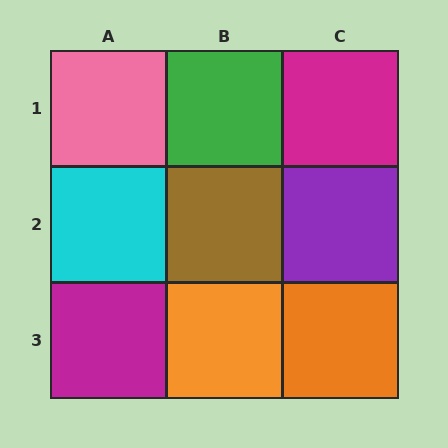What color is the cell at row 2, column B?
Brown.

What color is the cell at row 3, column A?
Magenta.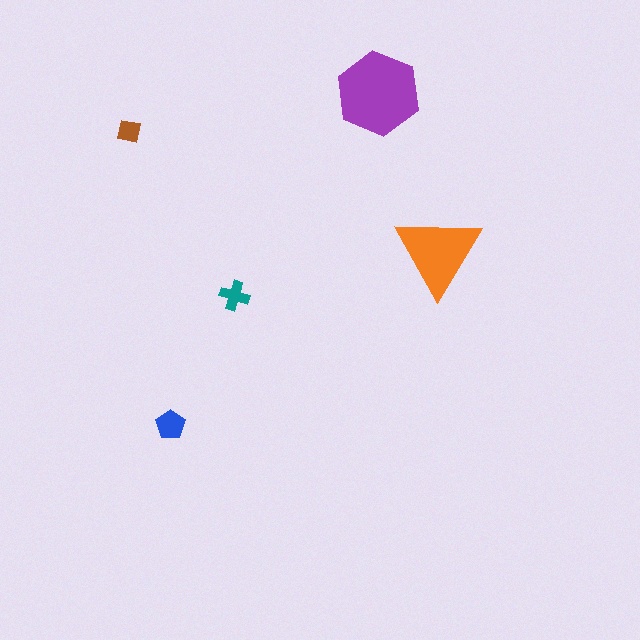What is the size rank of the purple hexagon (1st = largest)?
1st.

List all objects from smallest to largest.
The brown square, the teal cross, the blue pentagon, the orange triangle, the purple hexagon.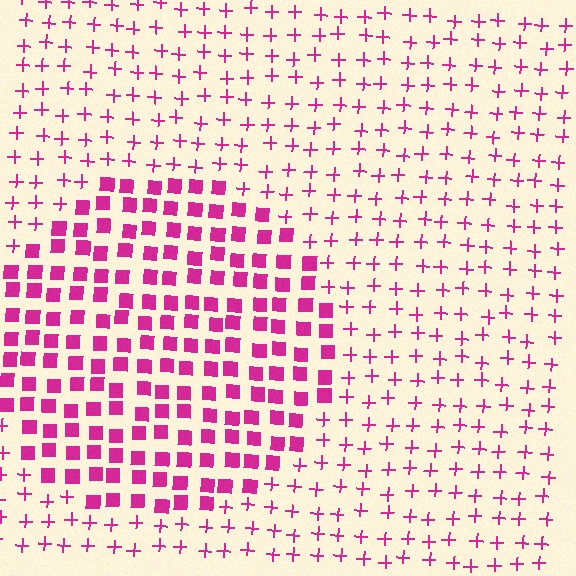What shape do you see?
I see a circle.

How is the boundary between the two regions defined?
The boundary is defined by a change in element shape: squares inside vs. plus signs outside. All elements share the same color and spacing.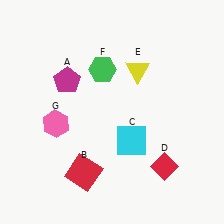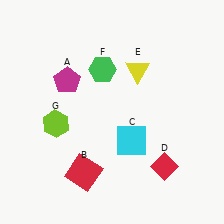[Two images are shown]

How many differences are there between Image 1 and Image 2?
There is 1 difference between the two images.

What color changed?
The hexagon (G) changed from pink in Image 1 to lime in Image 2.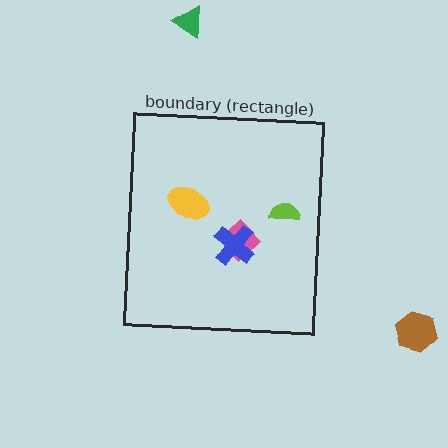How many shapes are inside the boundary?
4 inside, 2 outside.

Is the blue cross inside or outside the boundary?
Inside.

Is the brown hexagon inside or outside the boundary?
Outside.